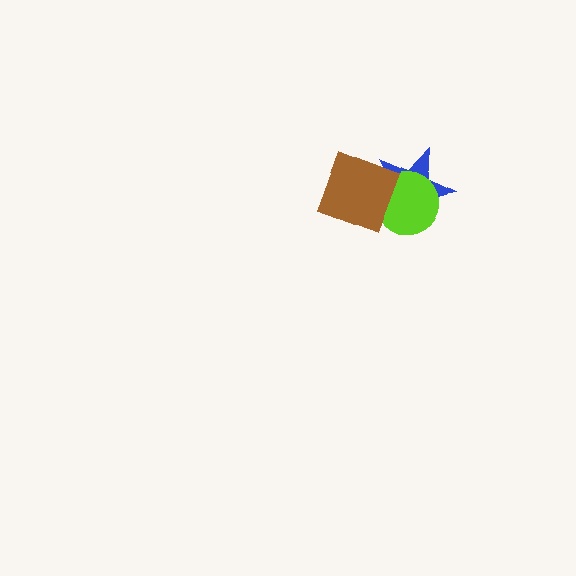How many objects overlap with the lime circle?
2 objects overlap with the lime circle.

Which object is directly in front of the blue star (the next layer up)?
The lime circle is directly in front of the blue star.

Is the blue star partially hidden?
Yes, it is partially covered by another shape.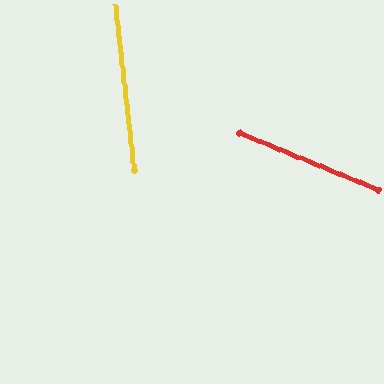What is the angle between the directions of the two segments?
Approximately 61 degrees.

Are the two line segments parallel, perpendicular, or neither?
Neither parallel nor perpendicular — they differ by about 61°.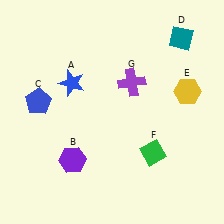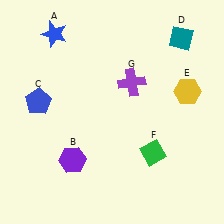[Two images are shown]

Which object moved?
The blue star (A) moved up.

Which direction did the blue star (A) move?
The blue star (A) moved up.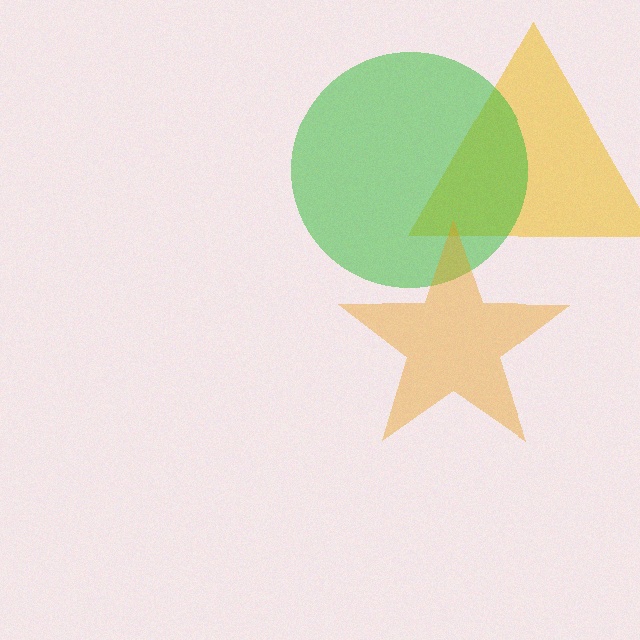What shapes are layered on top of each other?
The layered shapes are: a yellow triangle, a green circle, an orange star.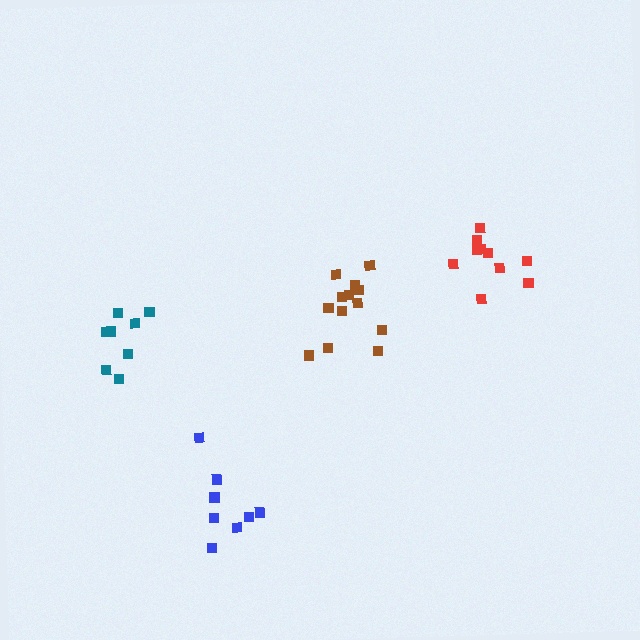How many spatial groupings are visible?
There are 4 spatial groupings.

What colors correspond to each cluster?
The clusters are colored: teal, red, brown, blue.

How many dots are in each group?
Group 1: 8 dots, Group 2: 10 dots, Group 3: 13 dots, Group 4: 8 dots (39 total).